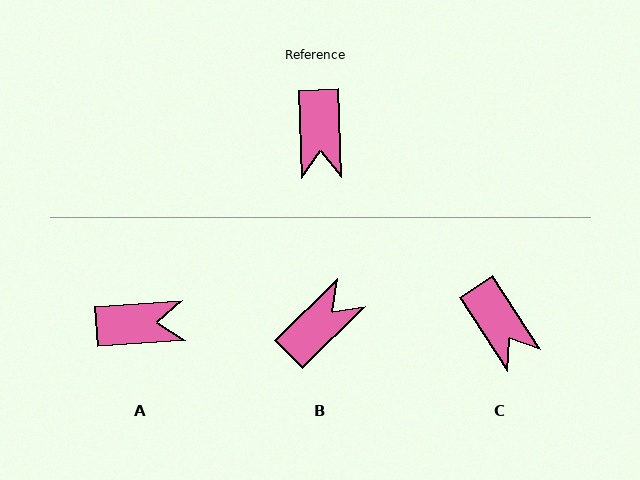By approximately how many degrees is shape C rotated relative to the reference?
Approximately 31 degrees counter-clockwise.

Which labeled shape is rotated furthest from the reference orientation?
B, about 133 degrees away.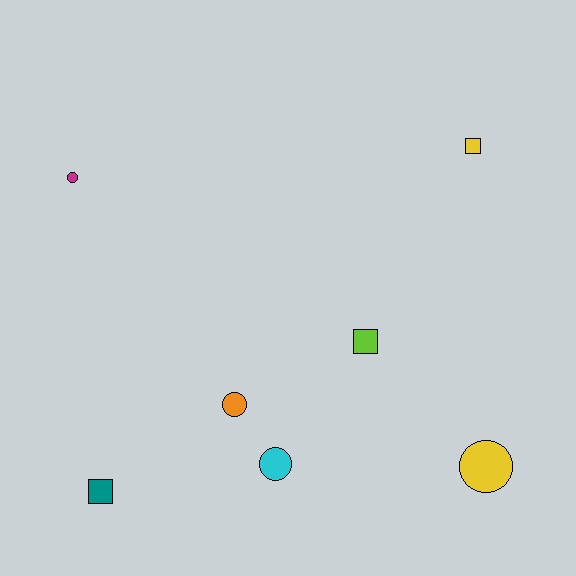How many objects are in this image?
There are 7 objects.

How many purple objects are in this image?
There are no purple objects.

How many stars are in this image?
There are no stars.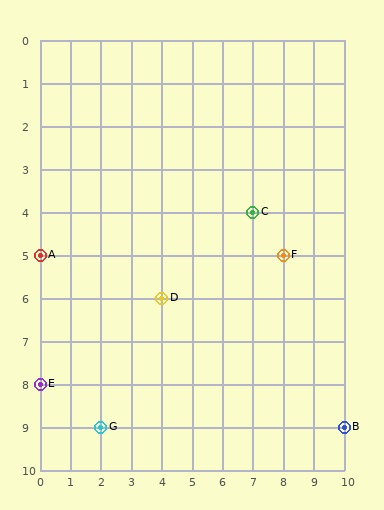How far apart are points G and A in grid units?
Points G and A are 2 columns and 4 rows apart (about 4.5 grid units diagonally).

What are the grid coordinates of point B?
Point B is at grid coordinates (10, 9).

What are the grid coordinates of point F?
Point F is at grid coordinates (8, 5).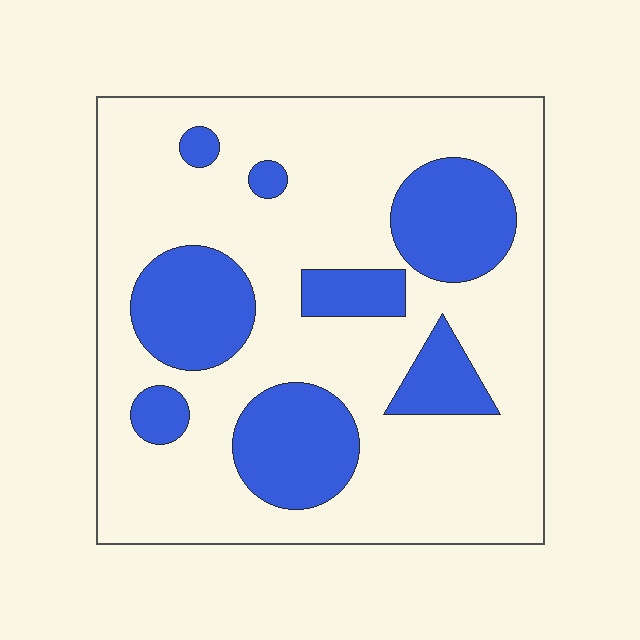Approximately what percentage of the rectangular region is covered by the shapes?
Approximately 25%.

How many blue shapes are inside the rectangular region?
8.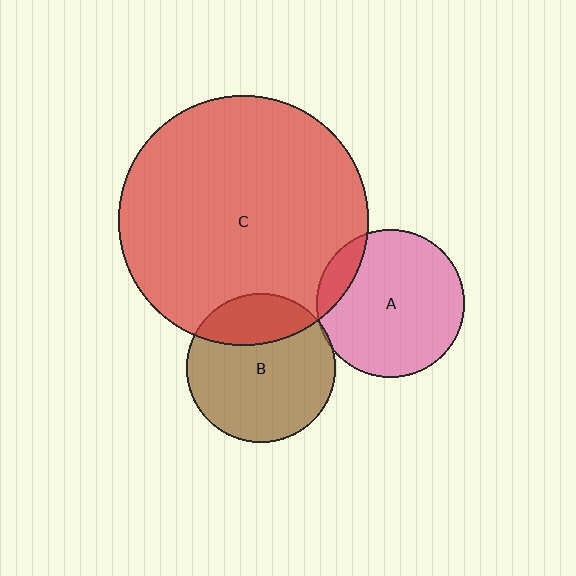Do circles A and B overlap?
Yes.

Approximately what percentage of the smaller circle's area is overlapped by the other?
Approximately 5%.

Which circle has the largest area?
Circle C (red).